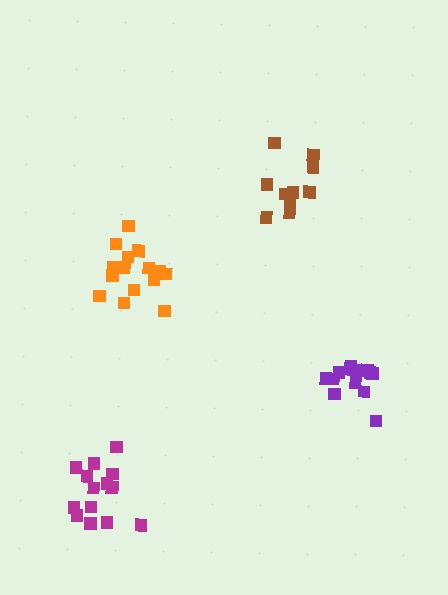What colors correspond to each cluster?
The clusters are colored: magenta, orange, purple, brown.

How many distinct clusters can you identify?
There are 4 distinct clusters.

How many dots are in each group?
Group 1: 14 dots, Group 2: 15 dots, Group 3: 14 dots, Group 4: 10 dots (53 total).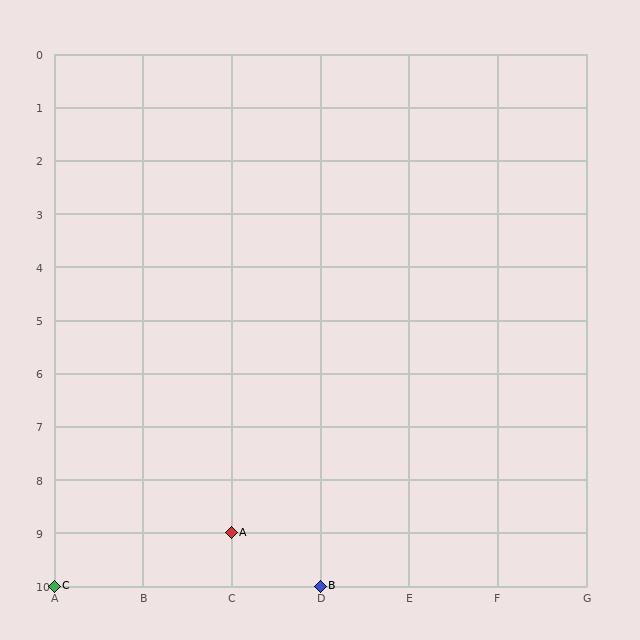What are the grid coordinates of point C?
Point C is at grid coordinates (A, 10).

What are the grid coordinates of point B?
Point B is at grid coordinates (D, 10).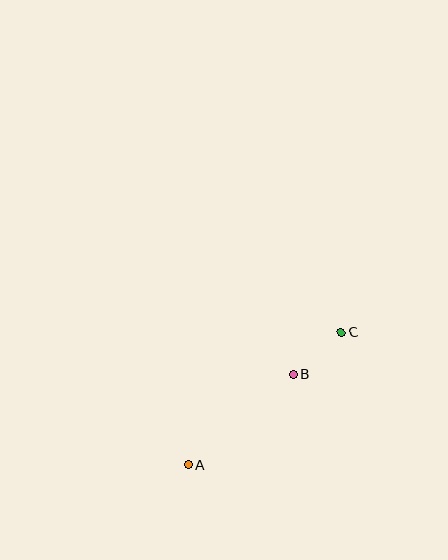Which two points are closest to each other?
Points B and C are closest to each other.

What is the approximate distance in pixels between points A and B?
The distance between A and B is approximately 138 pixels.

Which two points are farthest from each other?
Points A and C are farthest from each other.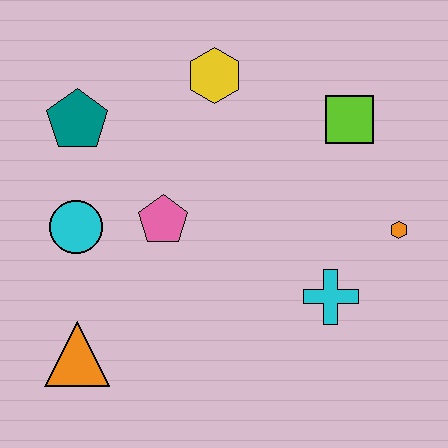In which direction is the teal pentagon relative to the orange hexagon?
The teal pentagon is to the left of the orange hexagon.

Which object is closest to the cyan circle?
The pink pentagon is closest to the cyan circle.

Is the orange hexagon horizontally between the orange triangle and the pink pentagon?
No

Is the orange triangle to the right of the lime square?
No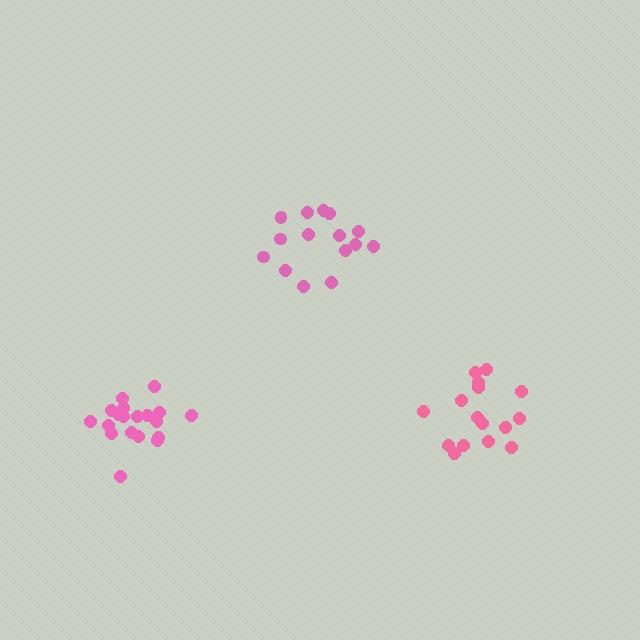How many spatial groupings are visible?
There are 3 spatial groupings.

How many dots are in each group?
Group 1: 15 dots, Group 2: 19 dots, Group 3: 16 dots (50 total).